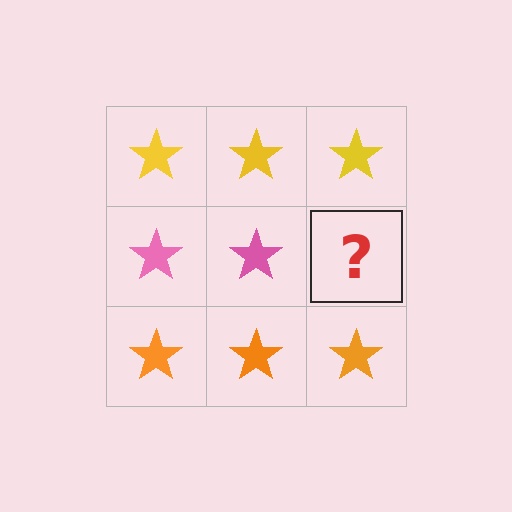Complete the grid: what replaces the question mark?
The question mark should be replaced with a pink star.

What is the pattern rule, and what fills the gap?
The rule is that each row has a consistent color. The gap should be filled with a pink star.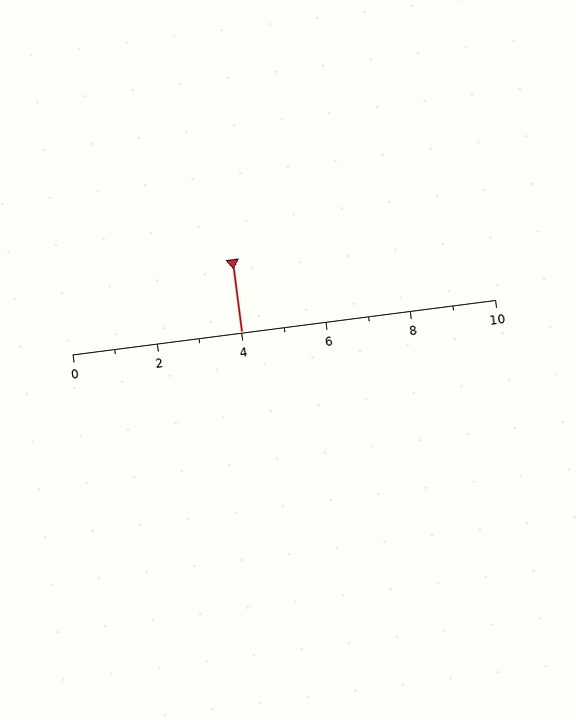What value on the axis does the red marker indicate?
The marker indicates approximately 4.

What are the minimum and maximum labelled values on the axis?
The axis runs from 0 to 10.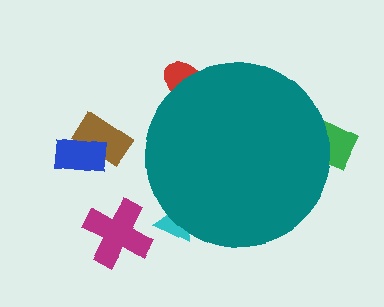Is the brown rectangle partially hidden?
No, the brown rectangle is fully visible.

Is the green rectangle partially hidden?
Yes, the green rectangle is partially hidden behind the teal circle.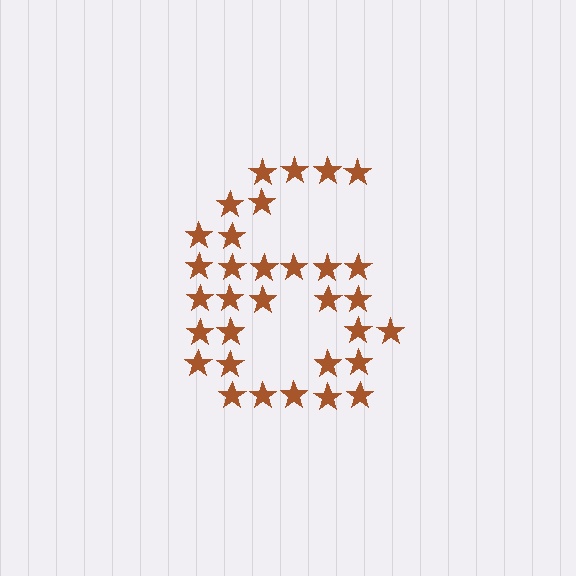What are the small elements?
The small elements are stars.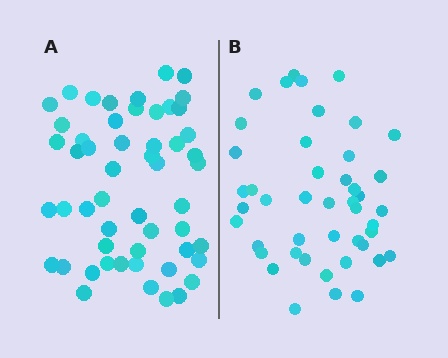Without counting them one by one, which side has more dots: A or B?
Region A (the left region) has more dots.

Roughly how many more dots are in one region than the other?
Region A has roughly 8 or so more dots than region B.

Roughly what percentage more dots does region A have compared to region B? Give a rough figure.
About 20% more.